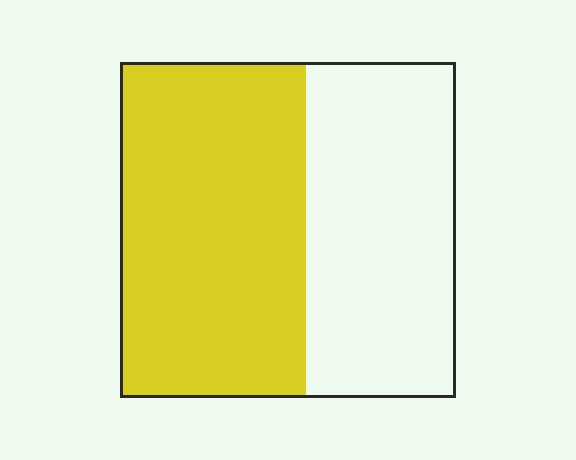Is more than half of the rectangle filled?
Yes.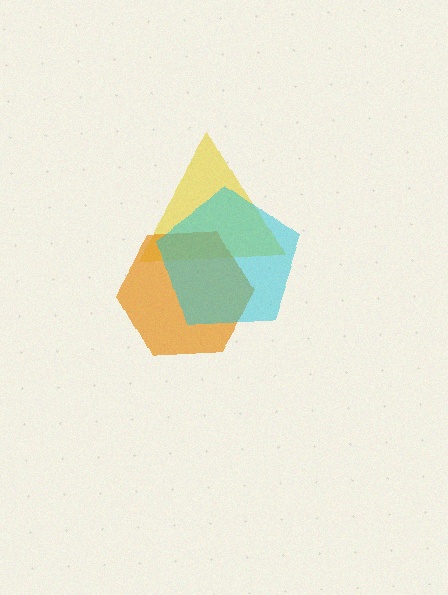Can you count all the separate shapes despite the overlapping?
Yes, there are 3 separate shapes.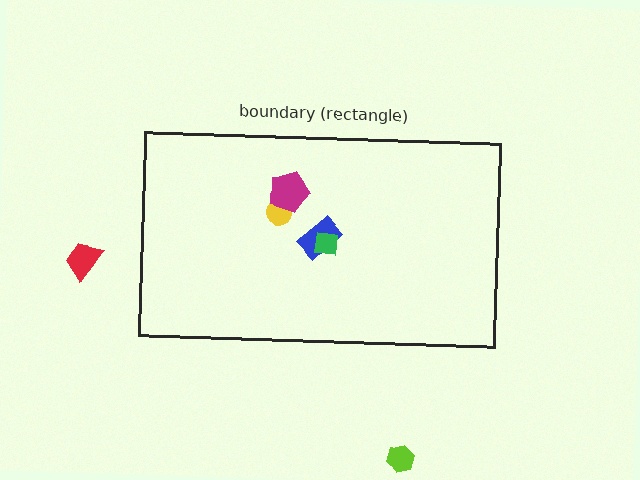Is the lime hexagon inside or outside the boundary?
Outside.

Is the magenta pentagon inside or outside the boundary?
Inside.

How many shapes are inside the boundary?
4 inside, 2 outside.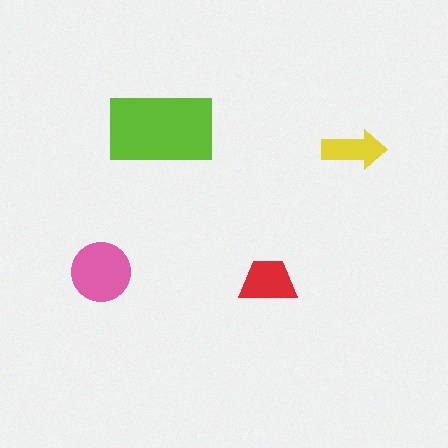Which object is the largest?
The lime rectangle.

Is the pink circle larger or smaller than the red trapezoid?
Larger.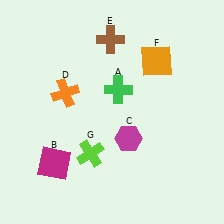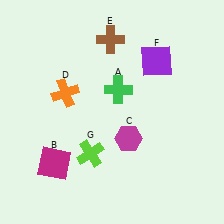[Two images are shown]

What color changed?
The square (F) changed from orange in Image 1 to purple in Image 2.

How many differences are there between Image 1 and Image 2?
There is 1 difference between the two images.